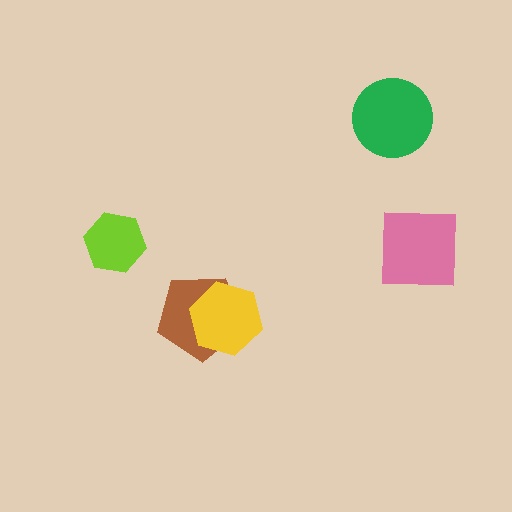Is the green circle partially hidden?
No, no other shape covers it.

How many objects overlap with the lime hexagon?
0 objects overlap with the lime hexagon.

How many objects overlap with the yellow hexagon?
1 object overlaps with the yellow hexagon.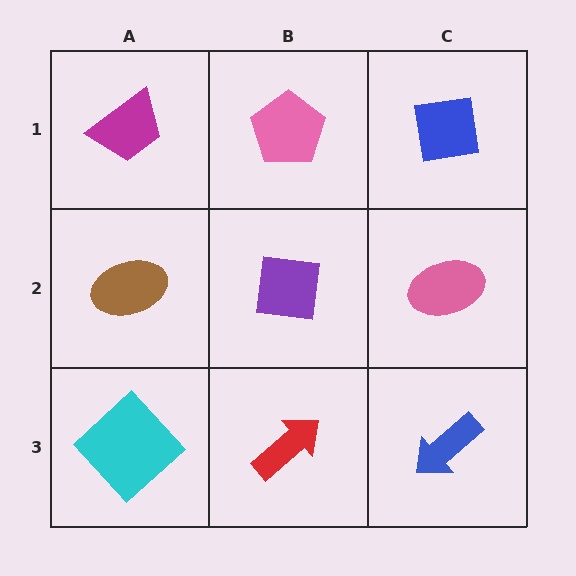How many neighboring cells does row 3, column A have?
2.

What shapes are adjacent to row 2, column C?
A blue square (row 1, column C), a blue arrow (row 3, column C), a purple square (row 2, column B).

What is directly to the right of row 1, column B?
A blue square.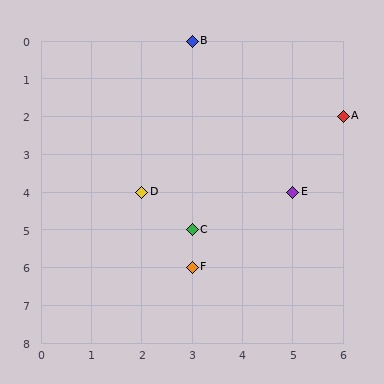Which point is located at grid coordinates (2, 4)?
Point D is at (2, 4).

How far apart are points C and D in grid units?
Points C and D are 1 column and 1 row apart (about 1.4 grid units diagonally).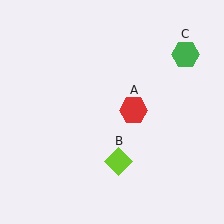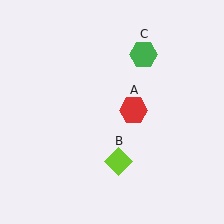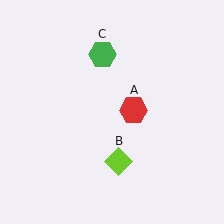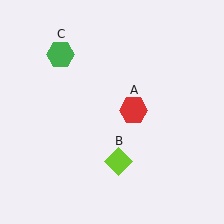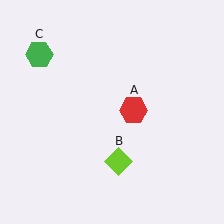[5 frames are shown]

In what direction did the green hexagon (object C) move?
The green hexagon (object C) moved left.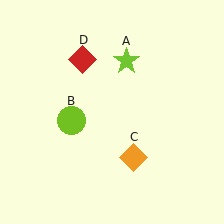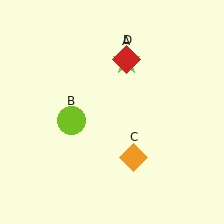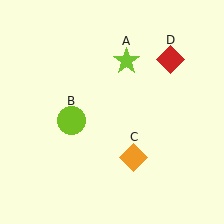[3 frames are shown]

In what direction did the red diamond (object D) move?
The red diamond (object D) moved right.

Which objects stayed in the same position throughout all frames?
Lime star (object A) and lime circle (object B) and orange diamond (object C) remained stationary.